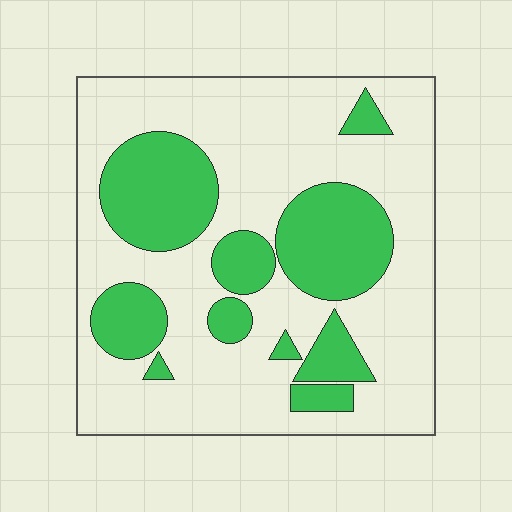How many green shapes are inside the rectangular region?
10.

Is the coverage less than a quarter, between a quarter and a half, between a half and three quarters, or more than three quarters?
Between a quarter and a half.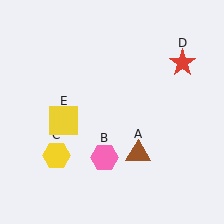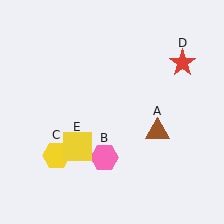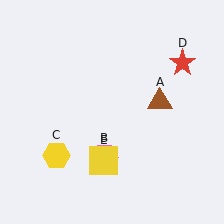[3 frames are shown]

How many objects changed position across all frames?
2 objects changed position: brown triangle (object A), yellow square (object E).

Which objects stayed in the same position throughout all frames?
Pink hexagon (object B) and yellow hexagon (object C) and red star (object D) remained stationary.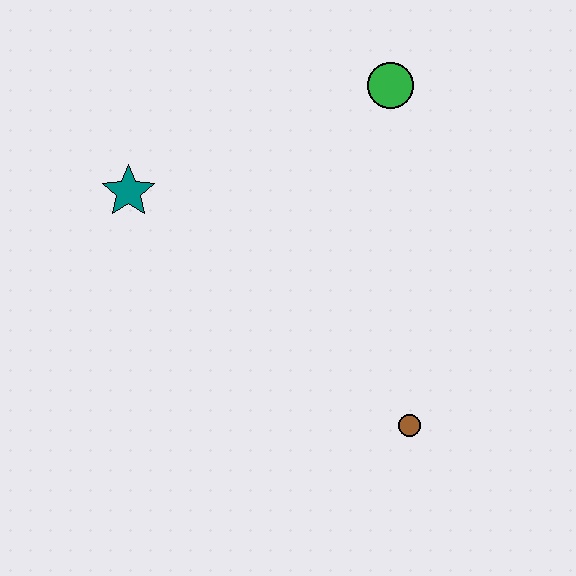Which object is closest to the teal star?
The green circle is closest to the teal star.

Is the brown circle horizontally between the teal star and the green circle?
No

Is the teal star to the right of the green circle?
No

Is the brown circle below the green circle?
Yes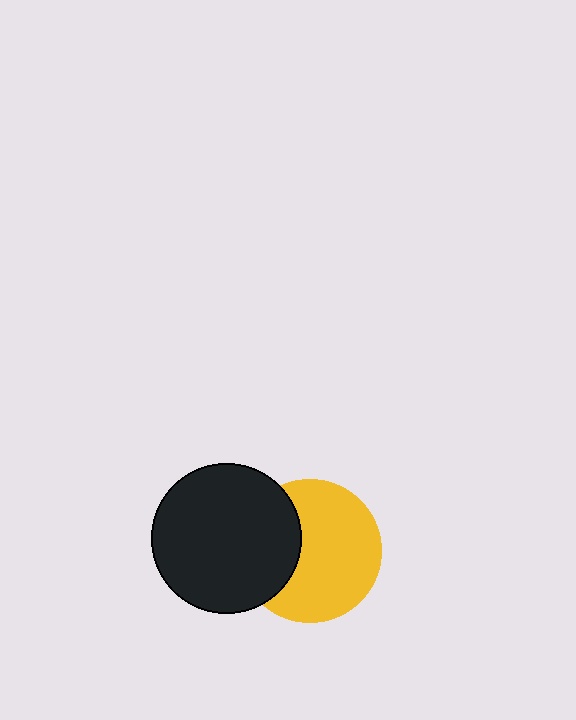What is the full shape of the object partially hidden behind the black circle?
The partially hidden object is a yellow circle.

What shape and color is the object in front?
The object in front is a black circle.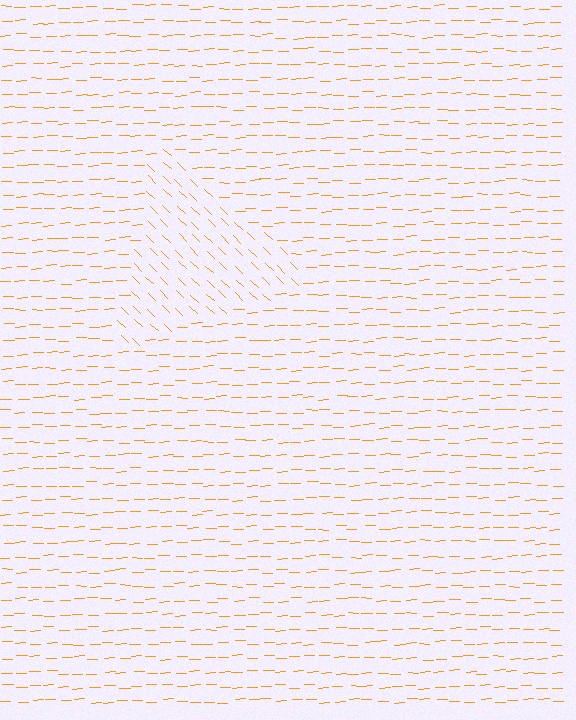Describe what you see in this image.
The image is filled with small orange line segments. A triangle region in the image has lines oriented differently from the surrounding lines, creating a visible texture boundary.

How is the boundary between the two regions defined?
The boundary is defined purely by a change in line orientation (approximately 45 degrees difference). All lines are the same color and thickness.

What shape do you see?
I see a triangle.